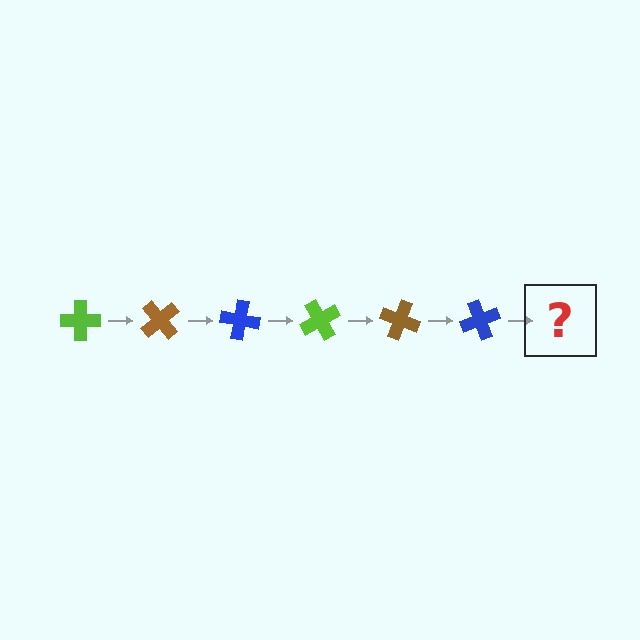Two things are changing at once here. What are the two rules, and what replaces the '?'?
The two rules are that it rotates 50 degrees each step and the color cycles through lime, brown, and blue. The '?' should be a lime cross, rotated 300 degrees from the start.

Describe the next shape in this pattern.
It should be a lime cross, rotated 300 degrees from the start.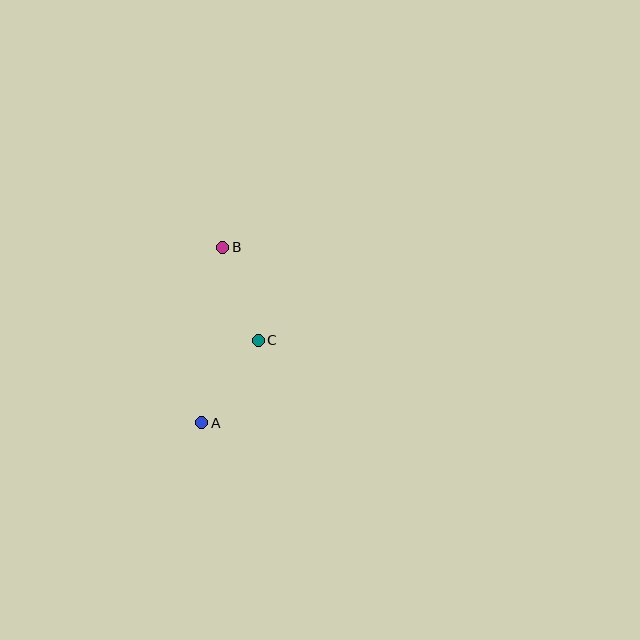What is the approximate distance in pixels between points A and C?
The distance between A and C is approximately 100 pixels.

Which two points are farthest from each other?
Points A and B are farthest from each other.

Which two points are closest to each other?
Points B and C are closest to each other.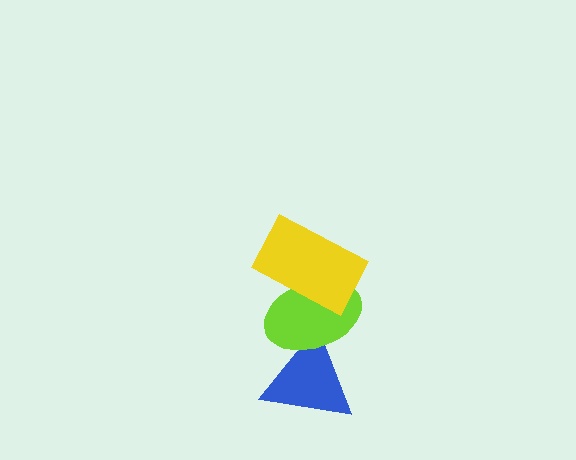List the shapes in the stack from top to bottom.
From top to bottom: the yellow rectangle, the lime ellipse, the blue triangle.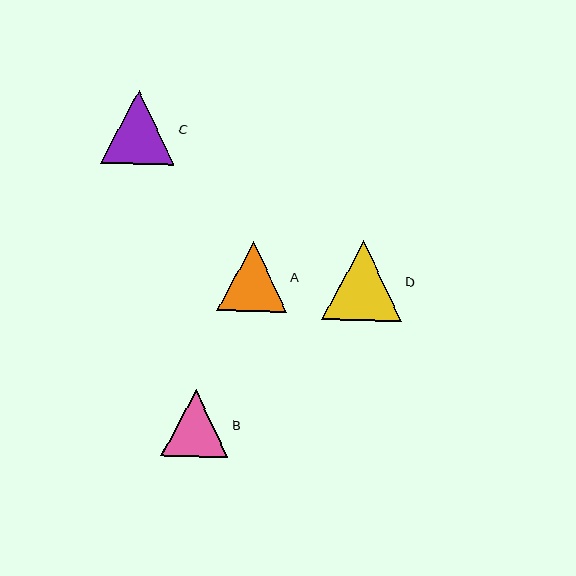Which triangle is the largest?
Triangle D is the largest with a size of approximately 80 pixels.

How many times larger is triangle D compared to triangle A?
Triangle D is approximately 1.2 times the size of triangle A.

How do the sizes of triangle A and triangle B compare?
Triangle A and triangle B are approximately the same size.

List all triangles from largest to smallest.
From largest to smallest: D, C, A, B.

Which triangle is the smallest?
Triangle B is the smallest with a size of approximately 67 pixels.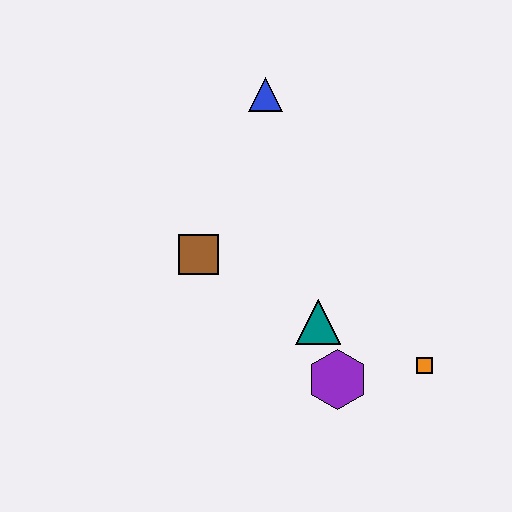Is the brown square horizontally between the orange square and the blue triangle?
No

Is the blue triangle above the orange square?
Yes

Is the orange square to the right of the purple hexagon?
Yes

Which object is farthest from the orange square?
The blue triangle is farthest from the orange square.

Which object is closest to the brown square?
The teal triangle is closest to the brown square.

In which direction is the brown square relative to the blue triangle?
The brown square is below the blue triangle.